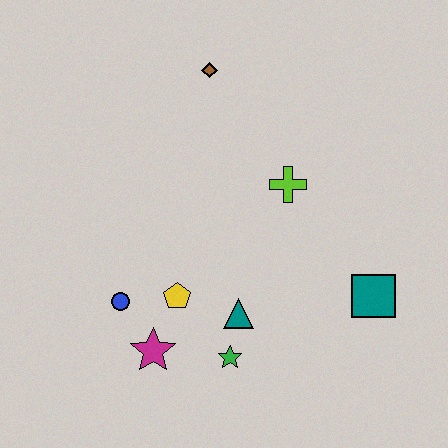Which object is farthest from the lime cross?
The magenta star is farthest from the lime cross.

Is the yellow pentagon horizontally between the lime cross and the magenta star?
Yes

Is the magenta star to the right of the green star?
No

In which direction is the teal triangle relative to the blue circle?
The teal triangle is to the right of the blue circle.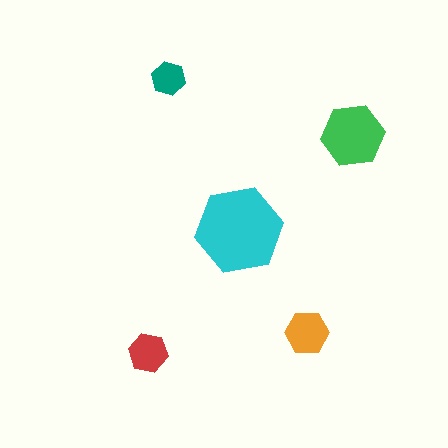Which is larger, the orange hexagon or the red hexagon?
The orange one.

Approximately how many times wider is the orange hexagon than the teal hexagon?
About 1.5 times wider.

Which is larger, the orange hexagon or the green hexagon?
The green one.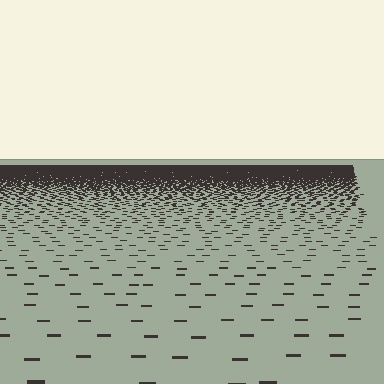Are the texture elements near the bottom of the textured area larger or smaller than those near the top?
Larger. Near the bottom, elements are closer to the viewer and appear at a bigger on-screen size.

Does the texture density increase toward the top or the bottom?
Density increases toward the top.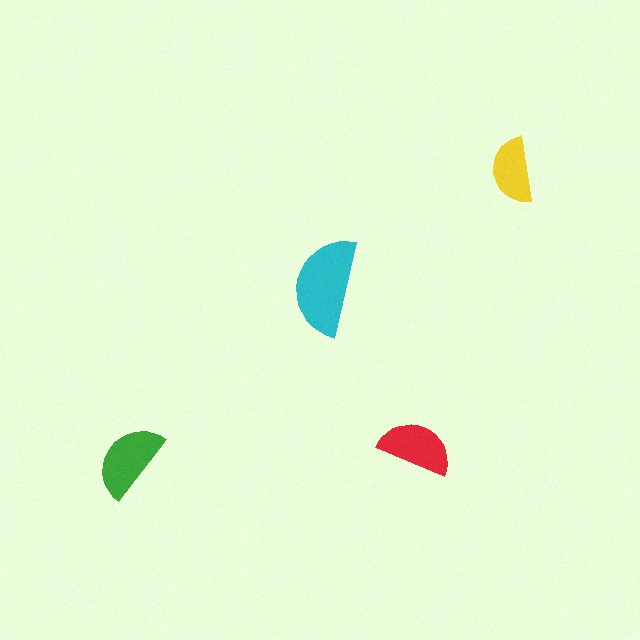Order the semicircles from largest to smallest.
the cyan one, the green one, the red one, the yellow one.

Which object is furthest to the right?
The yellow semicircle is rightmost.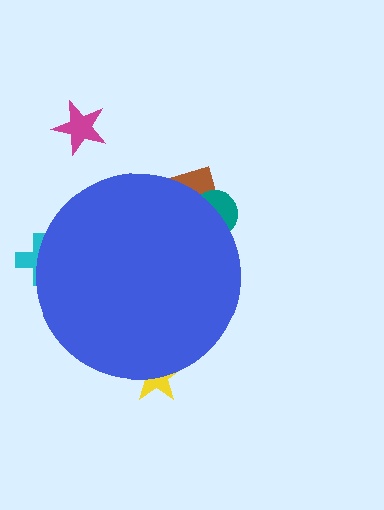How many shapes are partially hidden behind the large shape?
4 shapes are partially hidden.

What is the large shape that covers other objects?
A blue circle.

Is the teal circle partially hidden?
Yes, the teal circle is partially hidden behind the blue circle.